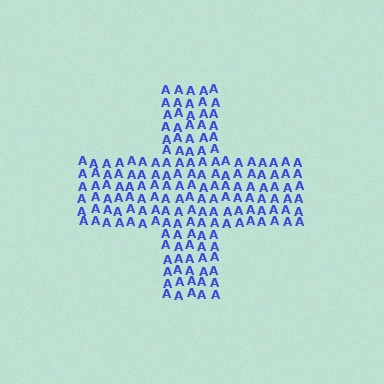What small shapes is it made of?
It is made of small letter A's.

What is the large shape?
The large shape is a cross.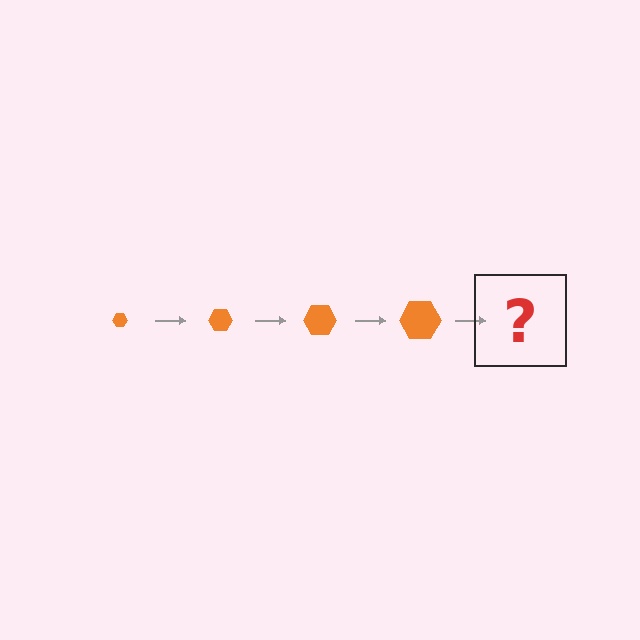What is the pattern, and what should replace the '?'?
The pattern is that the hexagon gets progressively larger each step. The '?' should be an orange hexagon, larger than the previous one.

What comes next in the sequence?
The next element should be an orange hexagon, larger than the previous one.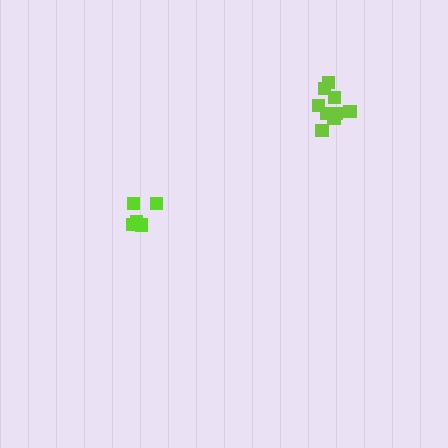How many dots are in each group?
Group 1: 5 dots, Group 2: 9 dots (14 total).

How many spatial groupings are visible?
There are 2 spatial groupings.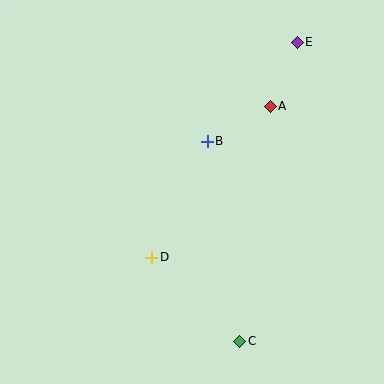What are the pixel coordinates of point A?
Point A is at (270, 106).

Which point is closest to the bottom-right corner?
Point C is closest to the bottom-right corner.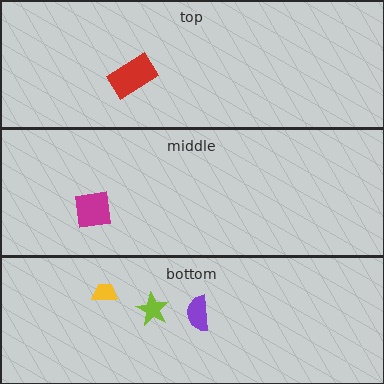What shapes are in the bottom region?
The lime star, the purple semicircle, the yellow trapezoid.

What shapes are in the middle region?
The magenta square.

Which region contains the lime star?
The bottom region.